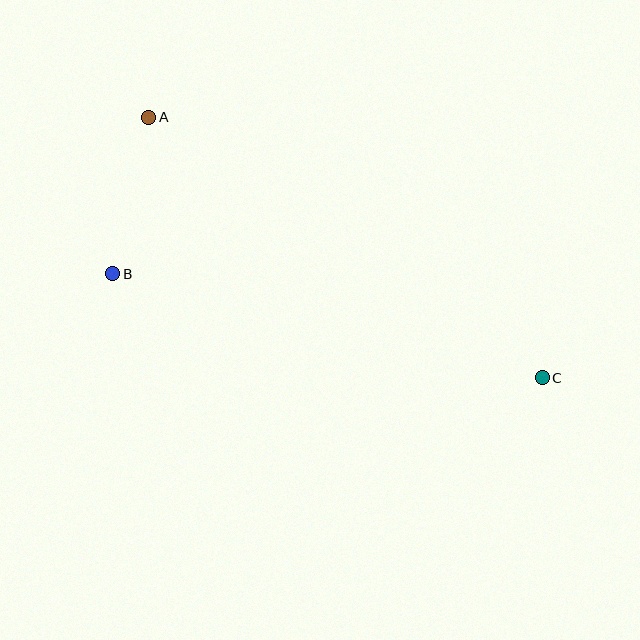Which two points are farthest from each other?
Points A and C are farthest from each other.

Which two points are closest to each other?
Points A and B are closest to each other.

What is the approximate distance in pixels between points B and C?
The distance between B and C is approximately 442 pixels.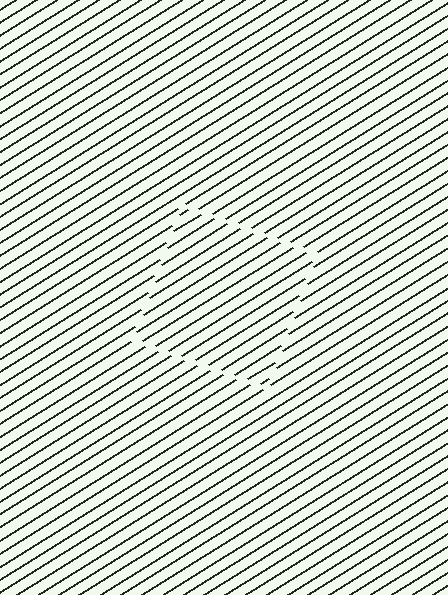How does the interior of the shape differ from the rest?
The interior of the shape contains the same grating, shifted by half a period — the contour is defined by the phase discontinuity where line-ends from the inner and outer gratings abut.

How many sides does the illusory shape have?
4 sides — the line-ends trace a square.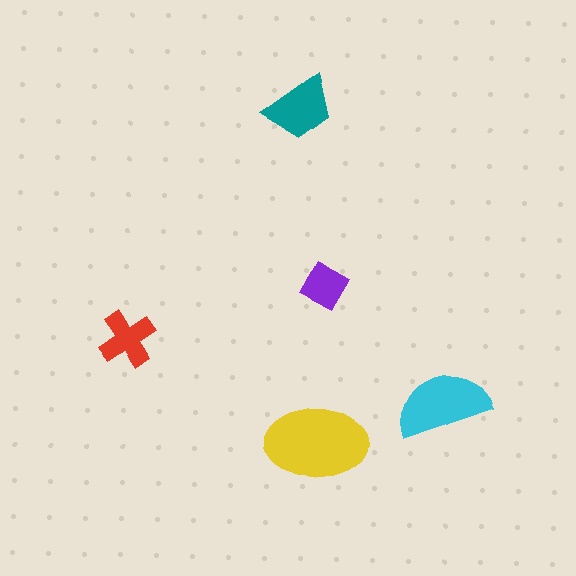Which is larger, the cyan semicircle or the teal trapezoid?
The cyan semicircle.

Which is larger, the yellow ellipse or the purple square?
The yellow ellipse.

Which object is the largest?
The yellow ellipse.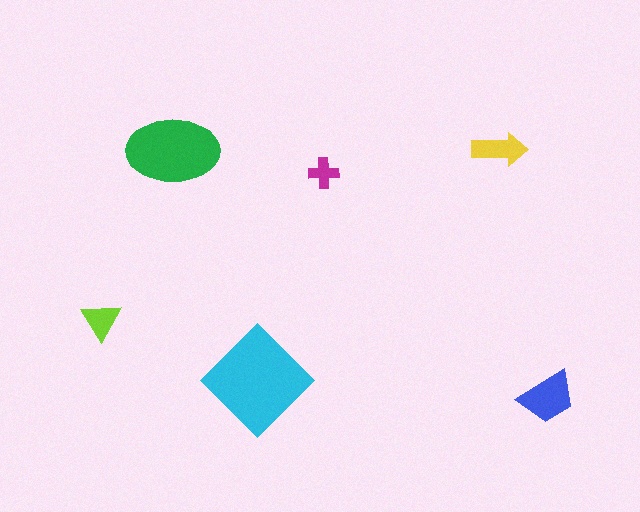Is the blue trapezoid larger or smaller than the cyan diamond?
Smaller.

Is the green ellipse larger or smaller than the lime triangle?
Larger.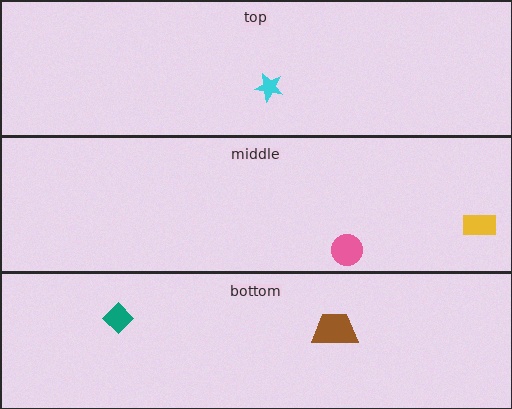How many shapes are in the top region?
1.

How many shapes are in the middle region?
2.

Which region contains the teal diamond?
The bottom region.